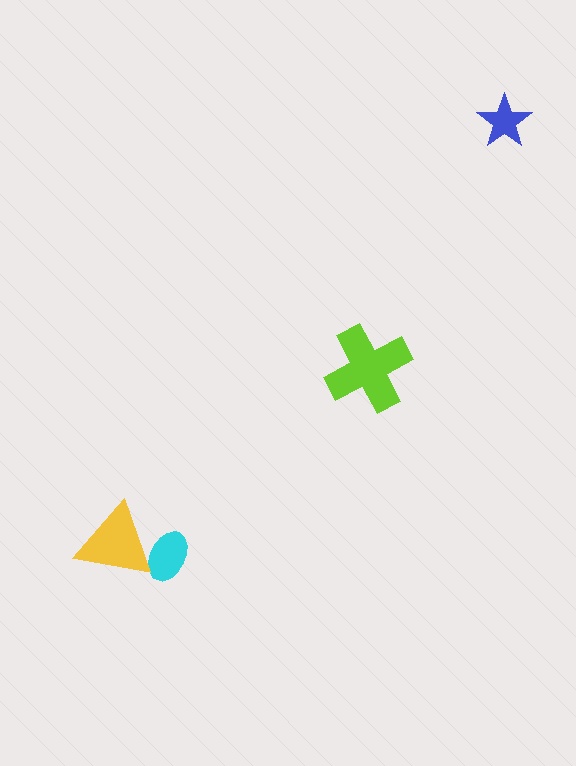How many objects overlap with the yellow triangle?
1 object overlaps with the yellow triangle.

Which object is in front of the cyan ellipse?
The yellow triangle is in front of the cyan ellipse.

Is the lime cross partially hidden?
No, no other shape covers it.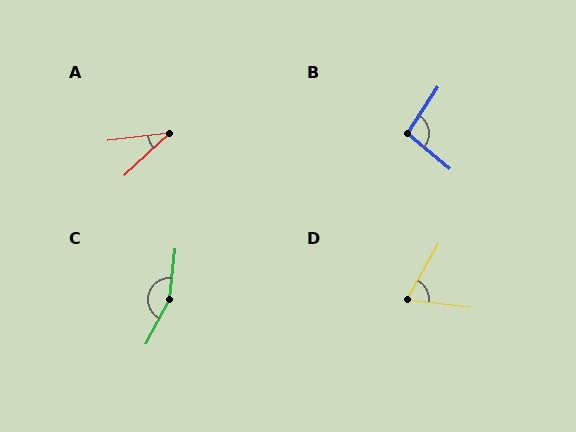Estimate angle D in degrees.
Approximately 68 degrees.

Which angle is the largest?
C, at approximately 159 degrees.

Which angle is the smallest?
A, at approximately 36 degrees.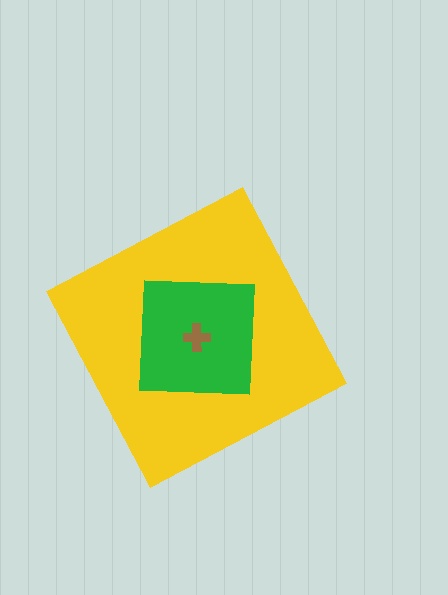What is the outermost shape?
The yellow diamond.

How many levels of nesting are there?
3.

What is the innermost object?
The brown cross.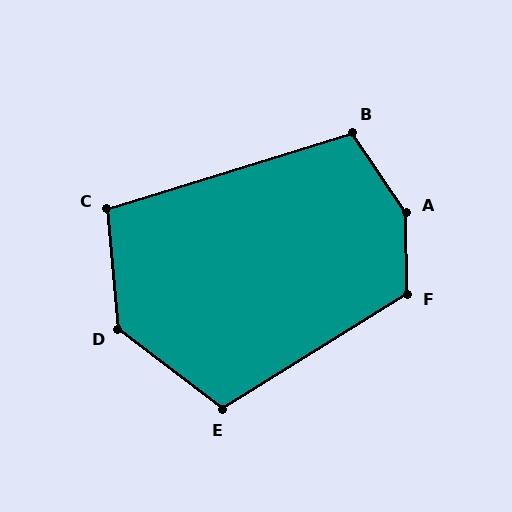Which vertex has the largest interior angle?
A, at approximately 147 degrees.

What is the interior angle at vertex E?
Approximately 111 degrees (obtuse).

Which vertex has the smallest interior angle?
C, at approximately 102 degrees.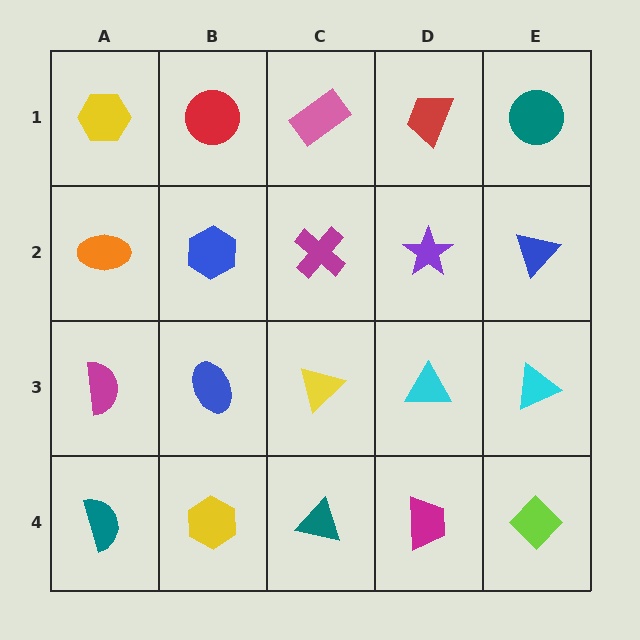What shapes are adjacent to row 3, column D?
A purple star (row 2, column D), a magenta trapezoid (row 4, column D), a yellow triangle (row 3, column C), a cyan triangle (row 3, column E).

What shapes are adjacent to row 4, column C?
A yellow triangle (row 3, column C), a yellow hexagon (row 4, column B), a magenta trapezoid (row 4, column D).